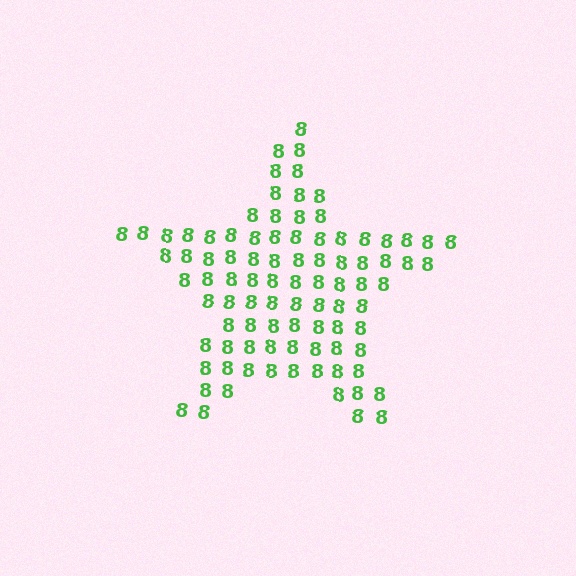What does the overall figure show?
The overall figure shows a star.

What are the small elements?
The small elements are digit 8's.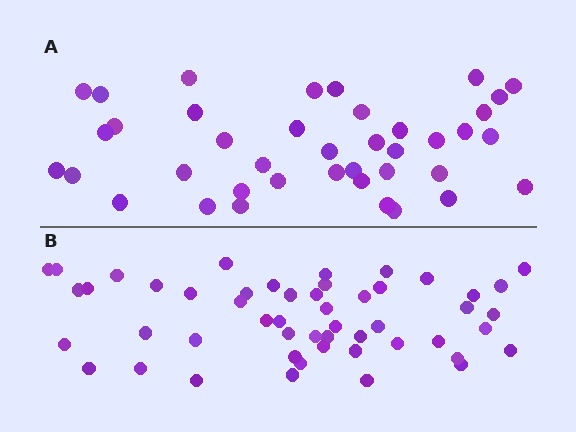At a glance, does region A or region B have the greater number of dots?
Region B (the bottom region) has more dots.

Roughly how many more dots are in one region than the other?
Region B has roughly 12 or so more dots than region A.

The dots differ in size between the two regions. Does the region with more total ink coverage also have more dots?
No. Region A has more total ink coverage because its dots are larger, but region B actually contains more individual dots. Total area can be misleading — the number of items is what matters here.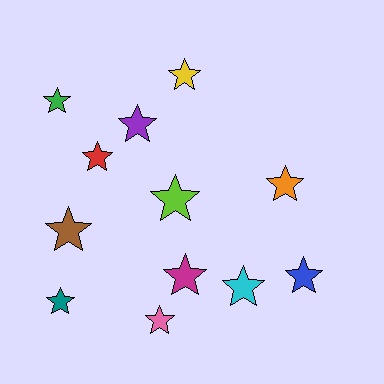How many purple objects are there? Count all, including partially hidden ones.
There is 1 purple object.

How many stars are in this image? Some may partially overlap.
There are 12 stars.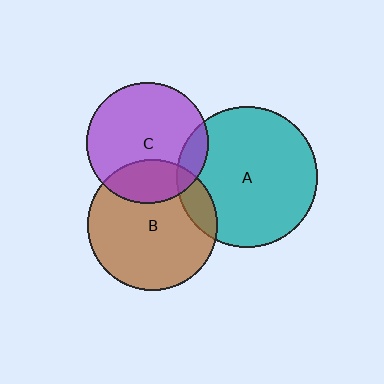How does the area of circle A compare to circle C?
Approximately 1.3 times.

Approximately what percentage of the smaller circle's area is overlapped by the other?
Approximately 10%.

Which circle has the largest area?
Circle A (teal).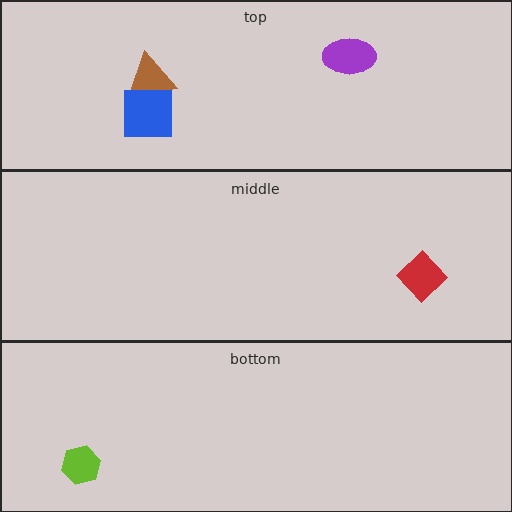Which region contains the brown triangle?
The top region.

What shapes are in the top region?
The brown triangle, the blue square, the purple ellipse.